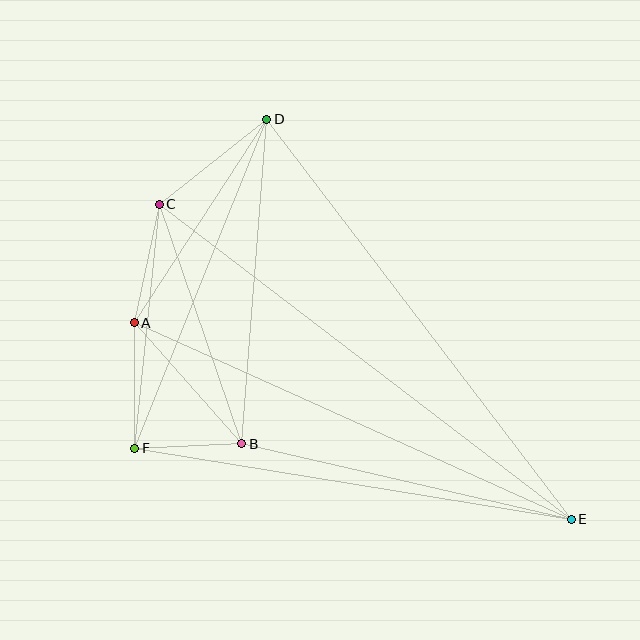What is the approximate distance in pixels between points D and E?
The distance between D and E is approximately 503 pixels.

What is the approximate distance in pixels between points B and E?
The distance between B and E is approximately 338 pixels.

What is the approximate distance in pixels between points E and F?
The distance between E and F is approximately 442 pixels.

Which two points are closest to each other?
Points B and F are closest to each other.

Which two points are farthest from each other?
Points C and E are farthest from each other.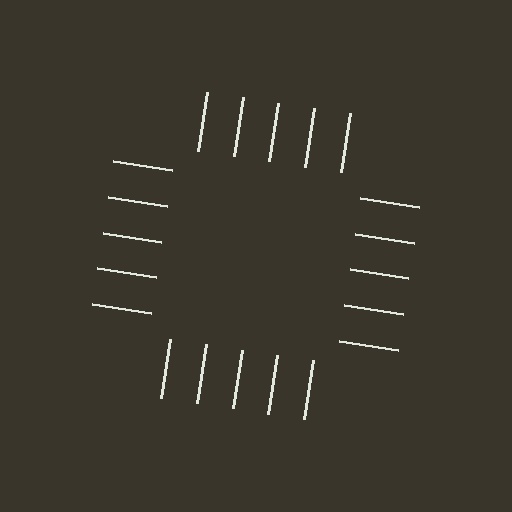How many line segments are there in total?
20 — 5 along each of the 4 edges.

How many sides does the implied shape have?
4 sides — the line-ends trace a square.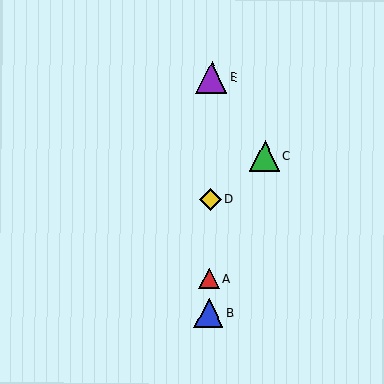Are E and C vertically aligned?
No, E is at x≈211 and C is at x≈265.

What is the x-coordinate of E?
Object E is at x≈211.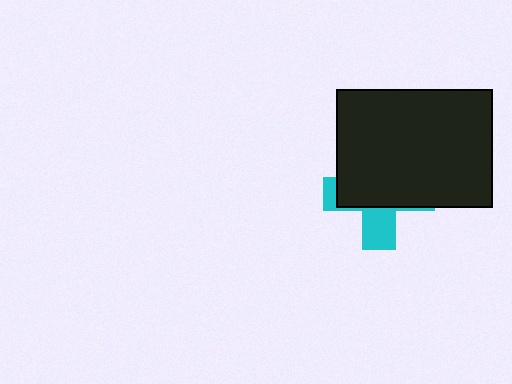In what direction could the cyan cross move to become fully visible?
The cyan cross could move down. That would shift it out from behind the black rectangle entirely.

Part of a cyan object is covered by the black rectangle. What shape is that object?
It is a cross.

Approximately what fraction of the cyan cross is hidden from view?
Roughly 67% of the cyan cross is hidden behind the black rectangle.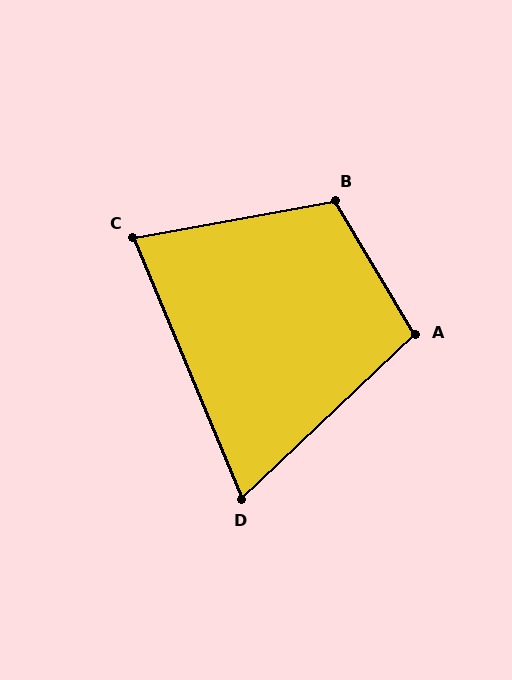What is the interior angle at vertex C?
Approximately 78 degrees (acute).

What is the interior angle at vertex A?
Approximately 102 degrees (obtuse).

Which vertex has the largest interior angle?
B, at approximately 111 degrees.